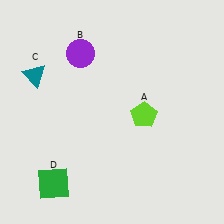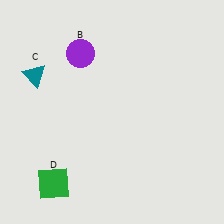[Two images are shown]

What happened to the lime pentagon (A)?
The lime pentagon (A) was removed in Image 2. It was in the bottom-right area of Image 1.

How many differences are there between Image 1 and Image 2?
There is 1 difference between the two images.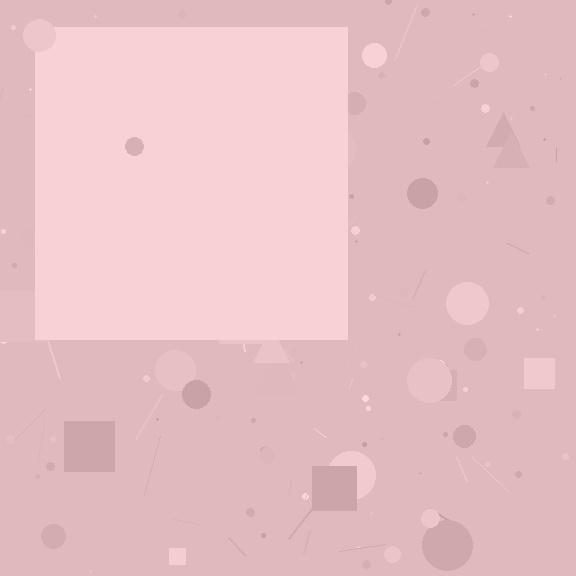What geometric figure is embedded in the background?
A square is embedded in the background.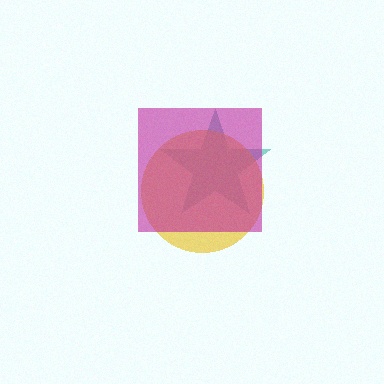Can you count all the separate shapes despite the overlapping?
Yes, there are 3 separate shapes.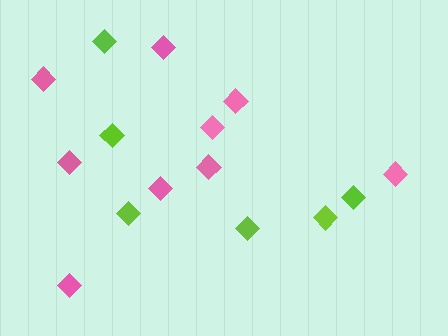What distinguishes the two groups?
There are 2 groups: one group of lime diamonds (6) and one group of pink diamonds (9).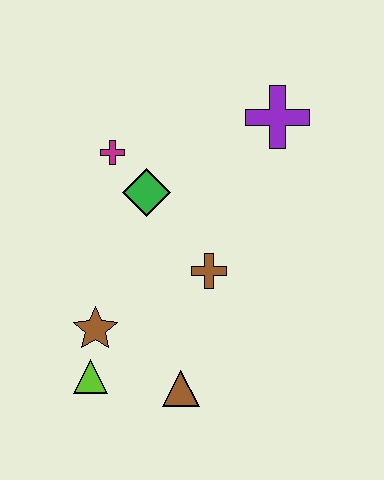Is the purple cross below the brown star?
No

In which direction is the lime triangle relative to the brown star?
The lime triangle is below the brown star.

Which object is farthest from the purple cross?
The lime triangle is farthest from the purple cross.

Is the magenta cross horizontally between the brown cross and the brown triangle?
No